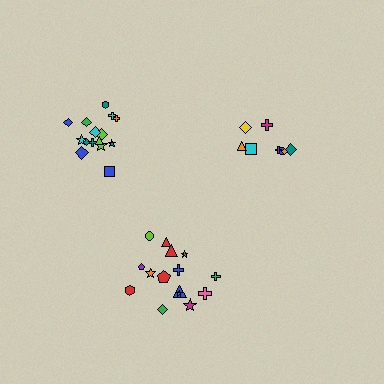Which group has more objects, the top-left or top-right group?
The top-left group.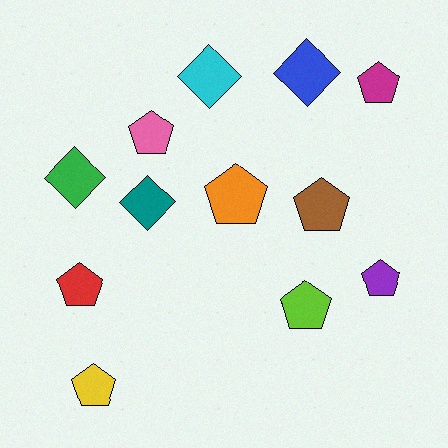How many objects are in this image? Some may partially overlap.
There are 12 objects.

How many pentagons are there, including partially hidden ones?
There are 8 pentagons.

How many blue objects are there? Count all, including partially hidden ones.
There is 1 blue object.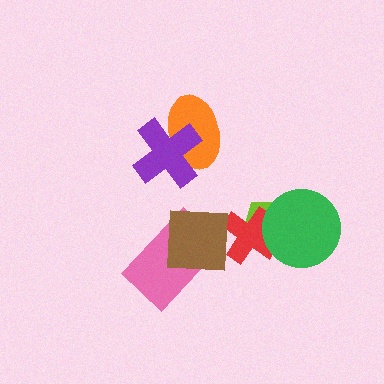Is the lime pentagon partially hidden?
Yes, it is partially covered by another shape.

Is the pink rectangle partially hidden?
Yes, it is partially covered by another shape.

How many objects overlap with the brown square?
2 objects overlap with the brown square.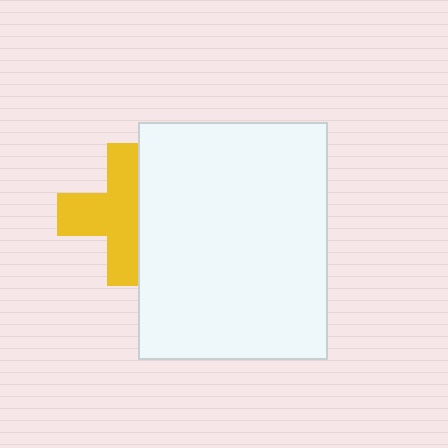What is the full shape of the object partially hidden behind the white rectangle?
The partially hidden object is a yellow cross.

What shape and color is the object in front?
The object in front is a white rectangle.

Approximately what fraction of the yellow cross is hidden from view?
Roughly 37% of the yellow cross is hidden behind the white rectangle.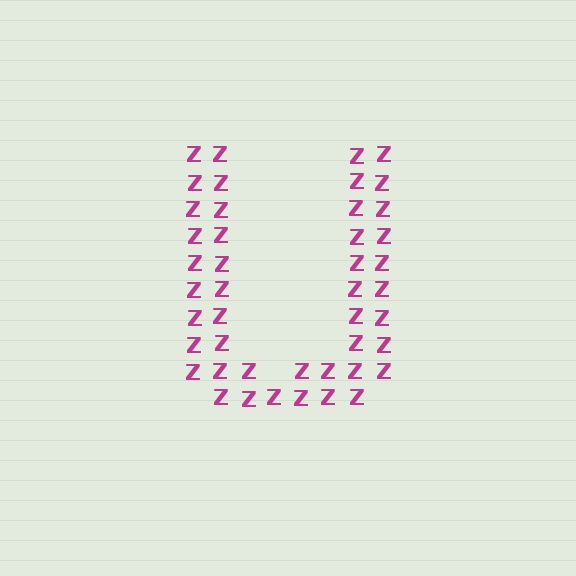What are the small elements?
The small elements are letter Z's.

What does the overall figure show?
The overall figure shows the letter U.